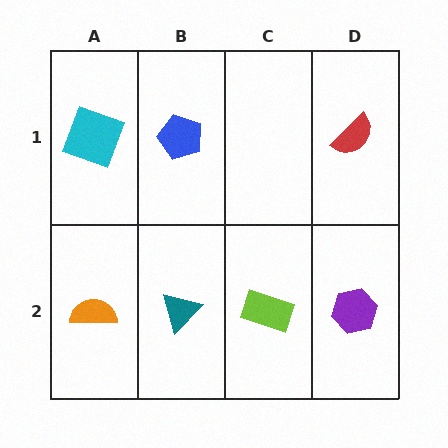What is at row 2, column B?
A teal triangle.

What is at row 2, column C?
A lime rectangle.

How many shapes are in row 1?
3 shapes.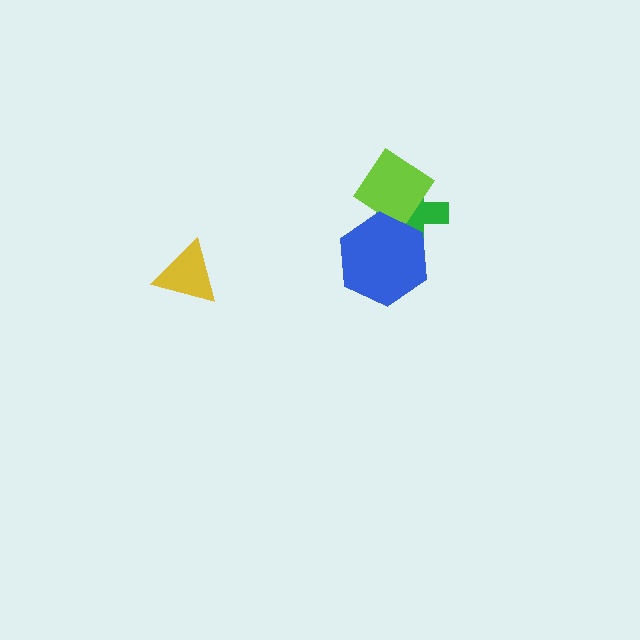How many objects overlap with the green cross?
2 objects overlap with the green cross.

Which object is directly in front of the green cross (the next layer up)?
The lime diamond is directly in front of the green cross.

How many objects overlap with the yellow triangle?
0 objects overlap with the yellow triangle.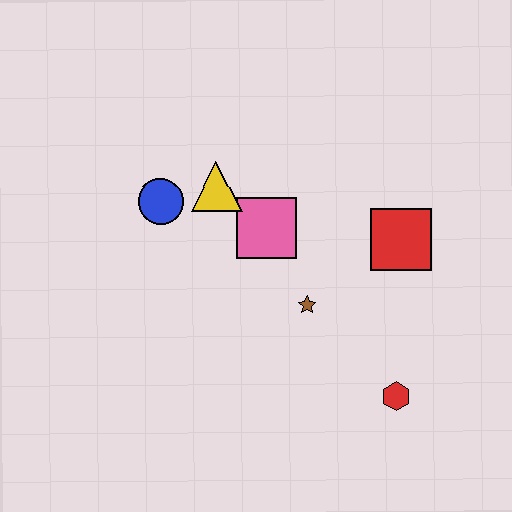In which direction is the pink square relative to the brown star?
The pink square is above the brown star.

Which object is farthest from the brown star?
The blue circle is farthest from the brown star.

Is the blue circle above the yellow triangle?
No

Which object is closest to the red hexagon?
The brown star is closest to the red hexagon.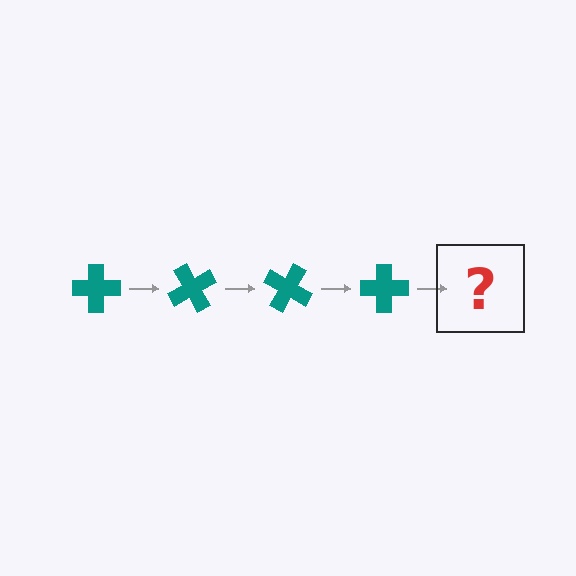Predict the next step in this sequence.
The next step is a teal cross rotated 240 degrees.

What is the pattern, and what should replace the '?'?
The pattern is that the cross rotates 60 degrees each step. The '?' should be a teal cross rotated 240 degrees.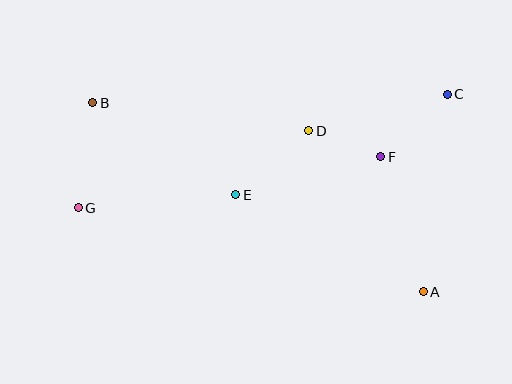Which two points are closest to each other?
Points D and F are closest to each other.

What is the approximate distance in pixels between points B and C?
The distance between B and C is approximately 355 pixels.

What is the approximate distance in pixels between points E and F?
The distance between E and F is approximately 150 pixels.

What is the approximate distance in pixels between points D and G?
The distance between D and G is approximately 243 pixels.